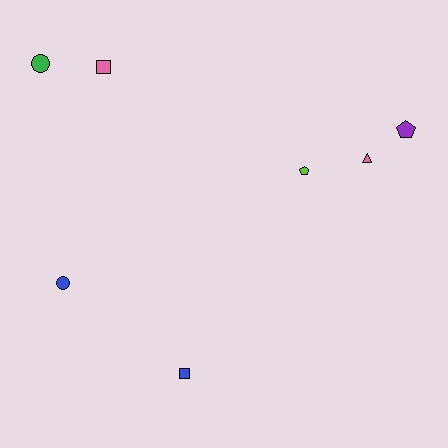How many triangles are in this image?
There is 1 triangle.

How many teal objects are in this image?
There are no teal objects.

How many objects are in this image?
There are 7 objects.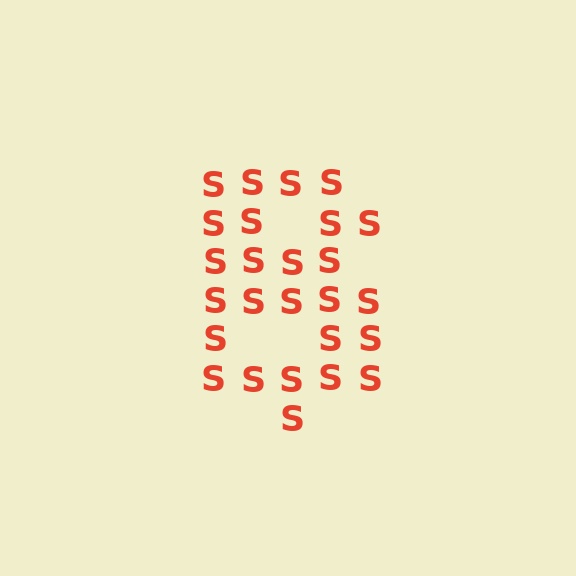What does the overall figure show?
The overall figure shows the digit 8.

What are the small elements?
The small elements are letter S's.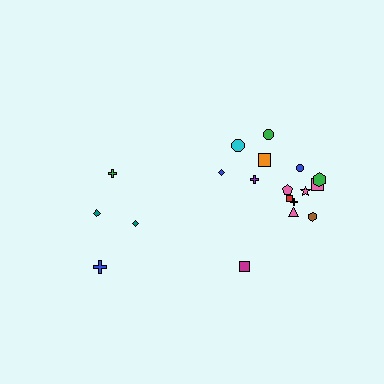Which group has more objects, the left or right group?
The right group.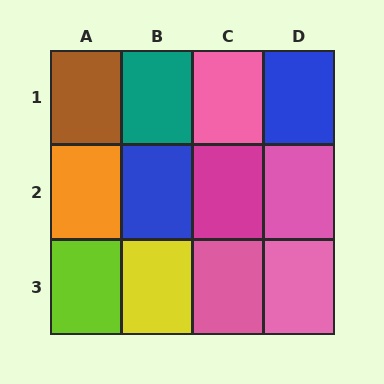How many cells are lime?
1 cell is lime.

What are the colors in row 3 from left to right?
Lime, yellow, pink, pink.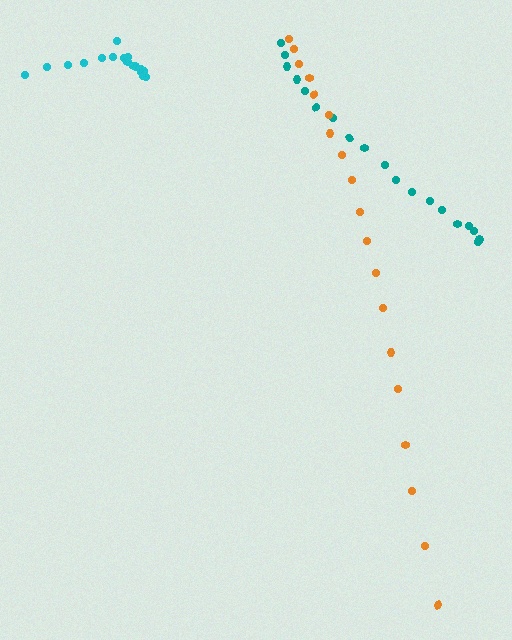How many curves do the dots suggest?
There are 3 distinct paths.